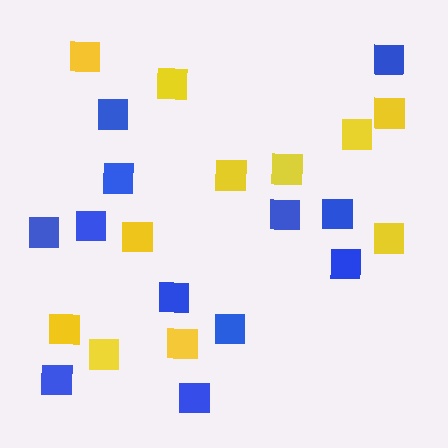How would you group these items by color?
There are 2 groups: one group of yellow squares (11) and one group of blue squares (12).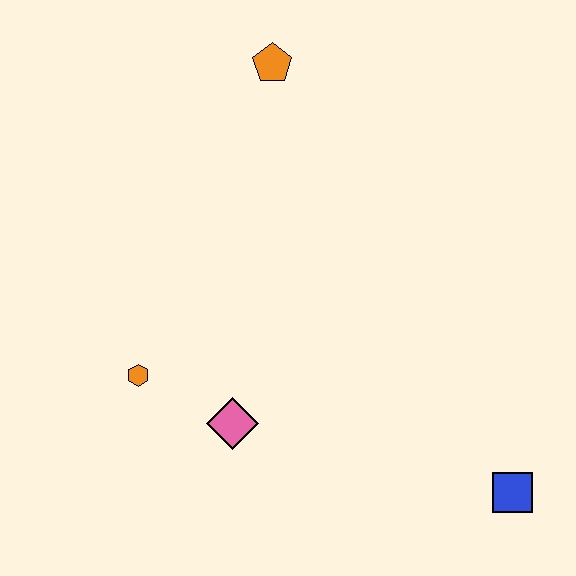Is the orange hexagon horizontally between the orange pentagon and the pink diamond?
No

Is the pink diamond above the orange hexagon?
No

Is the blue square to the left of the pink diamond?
No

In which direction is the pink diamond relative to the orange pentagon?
The pink diamond is below the orange pentagon.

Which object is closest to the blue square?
The pink diamond is closest to the blue square.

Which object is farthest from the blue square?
The orange pentagon is farthest from the blue square.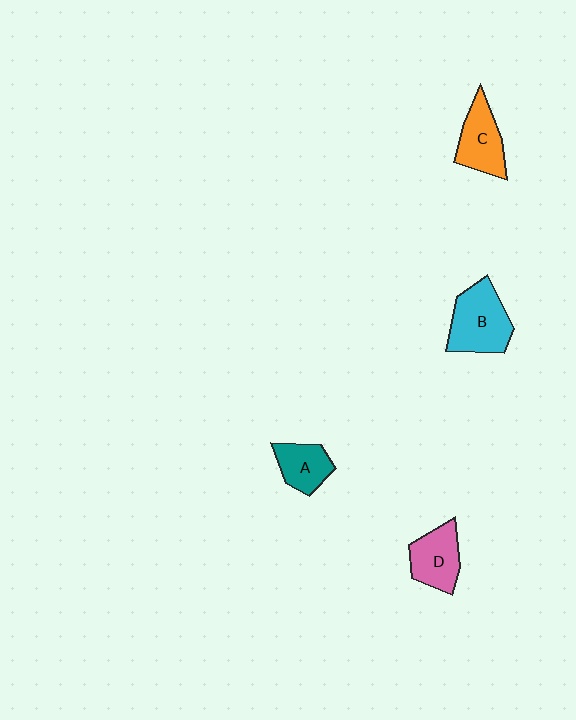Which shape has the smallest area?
Shape A (teal).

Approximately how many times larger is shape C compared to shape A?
Approximately 1.2 times.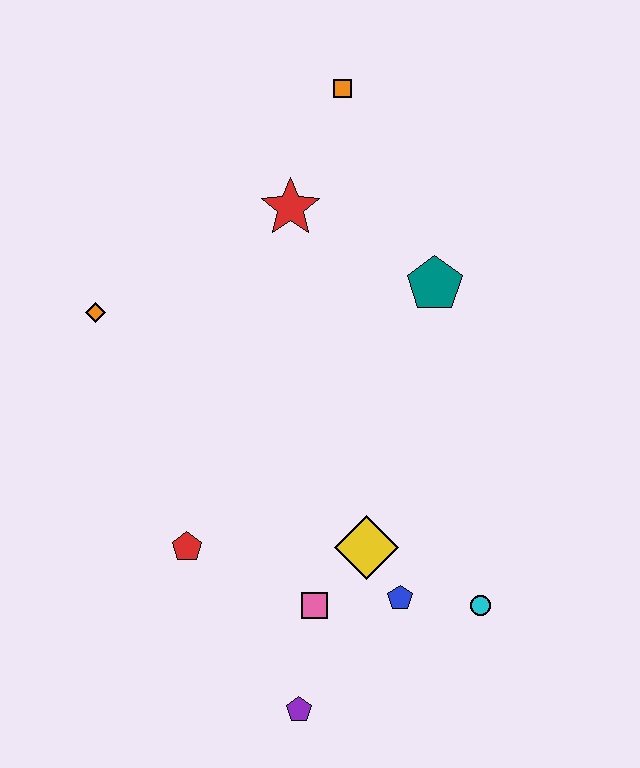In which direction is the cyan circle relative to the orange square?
The cyan circle is below the orange square.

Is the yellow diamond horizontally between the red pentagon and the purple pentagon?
No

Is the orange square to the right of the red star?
Yes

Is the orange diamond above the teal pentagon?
No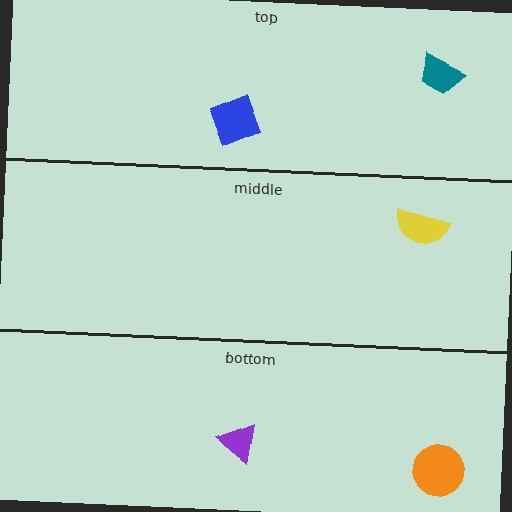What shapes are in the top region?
The teal trapezoid, the blue square.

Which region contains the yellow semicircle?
The middle region.